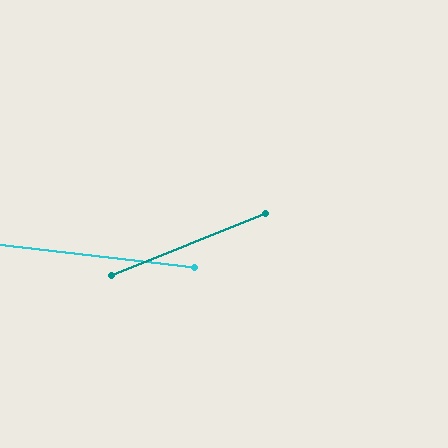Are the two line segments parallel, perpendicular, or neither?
Neither parallel nor perpendicular — they differ by about 29°.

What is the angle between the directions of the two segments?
Approximately 29 degrees.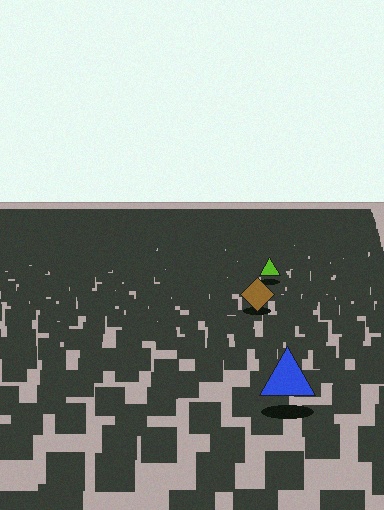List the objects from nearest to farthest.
From nearest to farthest: the blue triangle, the brown diamond, the lime triangle.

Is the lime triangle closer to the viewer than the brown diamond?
No. The brown diamond is closer — you can tell from the texture gradient: the ground texture is coarser near it.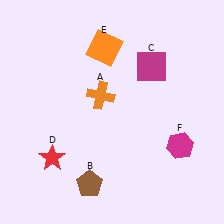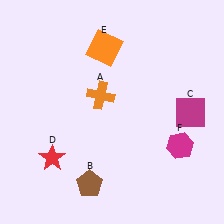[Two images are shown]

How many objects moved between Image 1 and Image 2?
1 object moved between the two images.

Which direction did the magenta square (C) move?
The magenta square (C) moved down.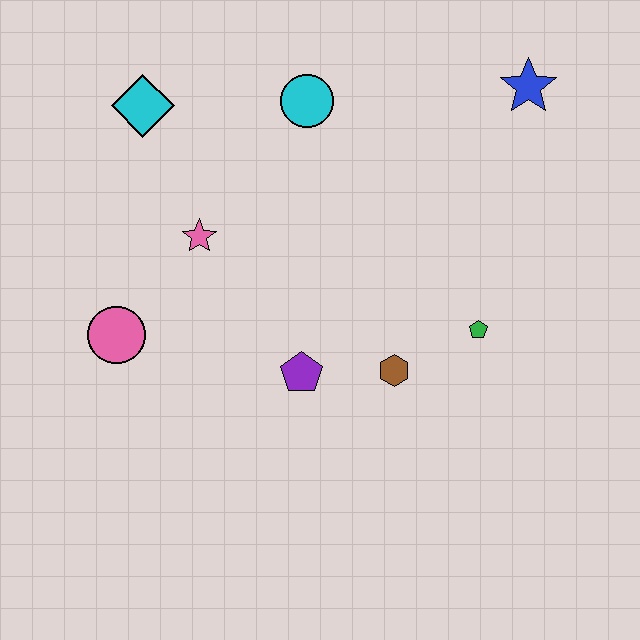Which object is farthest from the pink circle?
The blue star is farthest from the pink circle.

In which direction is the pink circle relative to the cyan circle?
The pink circle is below the cyan circle.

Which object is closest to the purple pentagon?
The brown hexagon is closest to the purple pentagon.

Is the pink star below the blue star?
Yes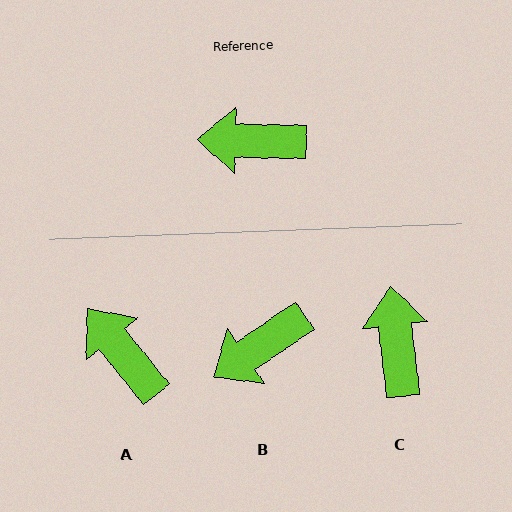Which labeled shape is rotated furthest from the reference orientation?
C, about 82 degrees away.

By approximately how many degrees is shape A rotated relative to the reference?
Approximately 50 degrees clockwise.